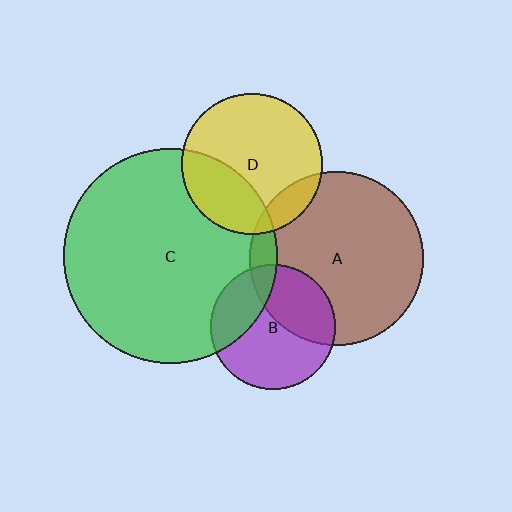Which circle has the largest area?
Circle C (green).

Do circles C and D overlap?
Yes.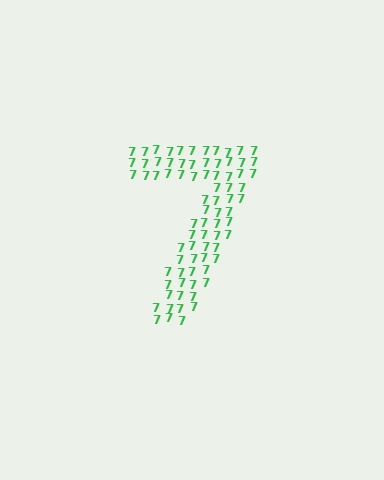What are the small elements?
The small elements are digit 7's.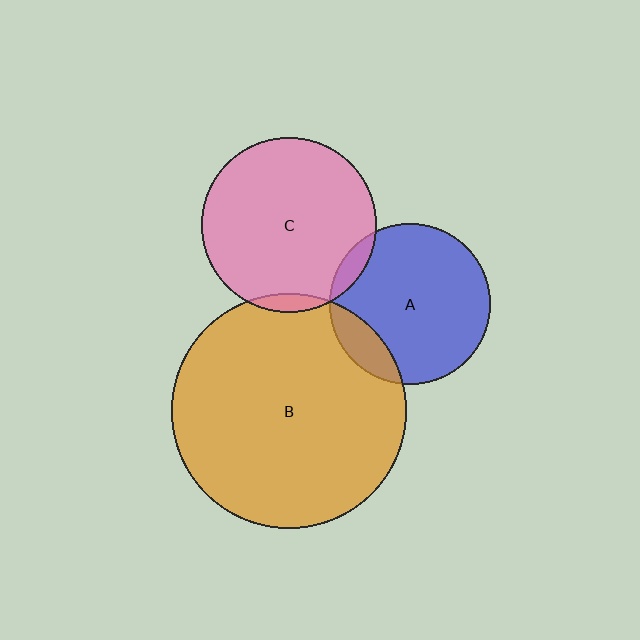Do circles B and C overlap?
Yes.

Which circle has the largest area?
Circle B (orange).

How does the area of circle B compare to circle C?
Approximately 1.8 times.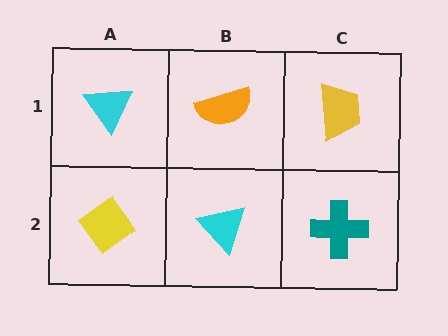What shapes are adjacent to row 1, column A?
A yellow diamond (row 2, column A), an orange semicircle (row 1, column B).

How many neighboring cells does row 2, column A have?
2.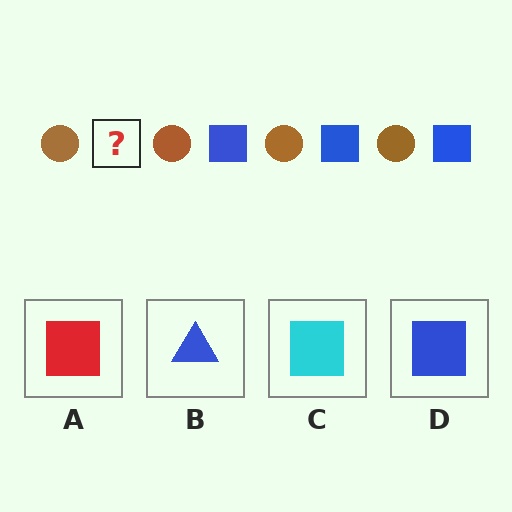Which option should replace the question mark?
Option D.